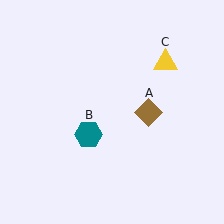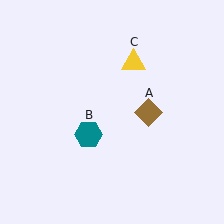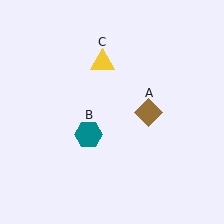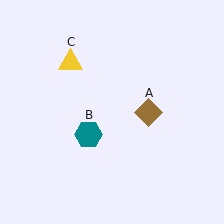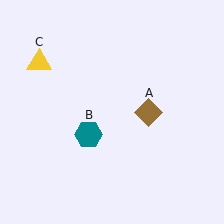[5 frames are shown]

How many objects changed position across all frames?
1 object changed position: yellow triangle (object C).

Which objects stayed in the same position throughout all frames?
Brown diamond (object A) and teal hexagon (object B) remained stationary.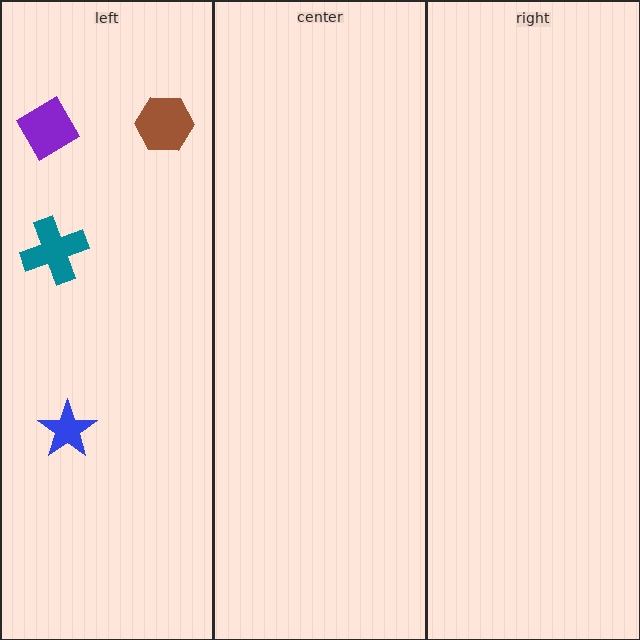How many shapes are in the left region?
4.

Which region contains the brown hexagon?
The left region.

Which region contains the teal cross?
The left region.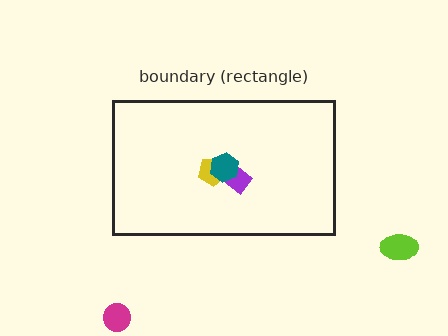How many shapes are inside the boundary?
3 inside, 2 outside.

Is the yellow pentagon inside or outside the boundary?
Inside.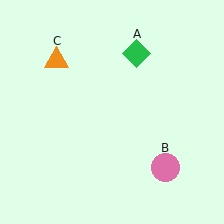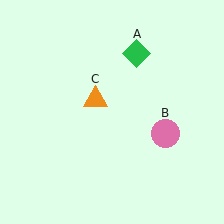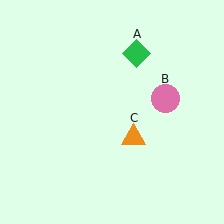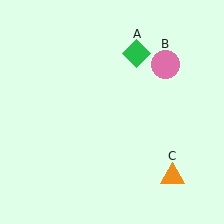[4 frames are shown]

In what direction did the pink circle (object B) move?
The pink circle (object B) moved up.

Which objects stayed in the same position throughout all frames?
Green diamond (object A) remained stationary.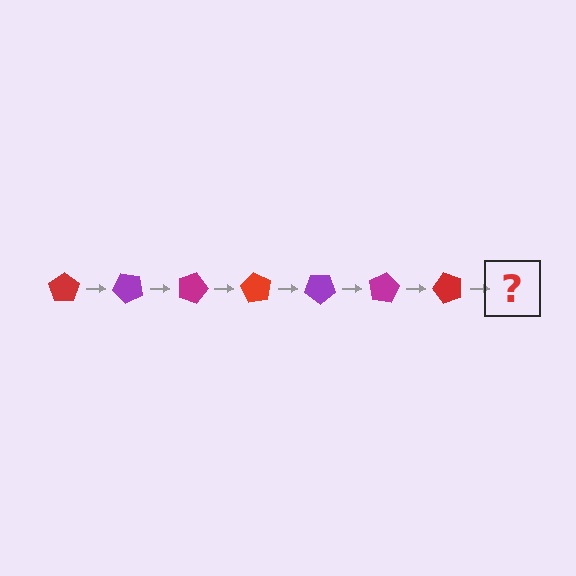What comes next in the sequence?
The next element should be a purple pentagon, rotated 315 degrees from the start.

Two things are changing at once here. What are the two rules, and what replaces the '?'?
The two rules are that it rotates 45 degrees each step and the color cycles through red, purple, and magenta. The '?' should be a purple pentagon, rotated 315 degrees from the start.